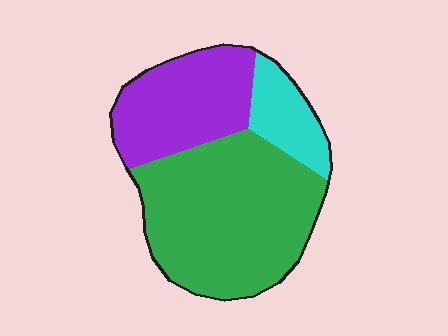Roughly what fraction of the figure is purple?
Purple covers roughly 30% of the figure.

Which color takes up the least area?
Cyan, at roughly 15%.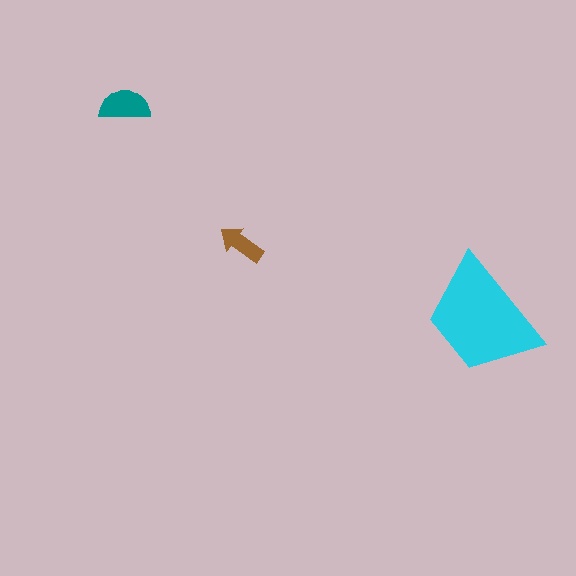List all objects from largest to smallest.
The cyan trapezoid, the teal semicircle, the brown arrow.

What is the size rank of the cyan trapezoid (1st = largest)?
1st.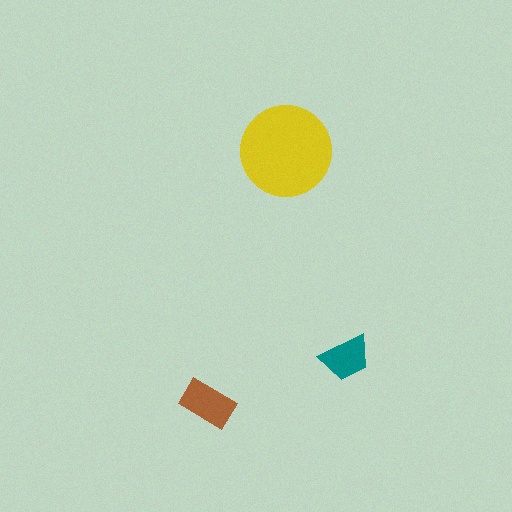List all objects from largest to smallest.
The yellow circle, the brown rectangle, the teal trapezoid.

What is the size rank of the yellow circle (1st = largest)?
1st.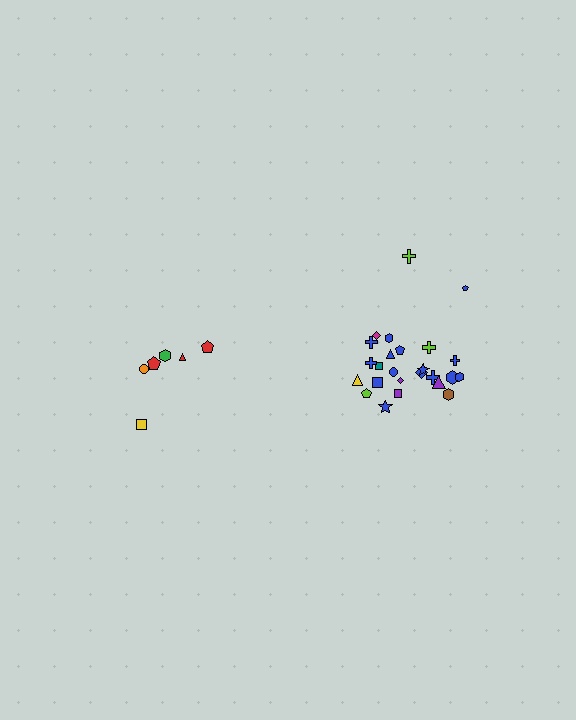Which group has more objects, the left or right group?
The right group.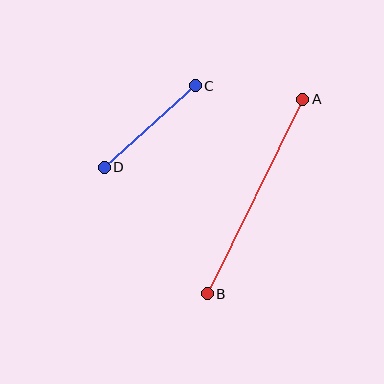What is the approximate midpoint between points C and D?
The midpoint is at approximately (150, 127) pixels.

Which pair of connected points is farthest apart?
Points A and B are farthest apart.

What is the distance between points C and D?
The distance is approximately 122 pixels.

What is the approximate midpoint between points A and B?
The midpoint is at approximately (255, 196) pixels.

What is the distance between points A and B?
The distance is approximately 217 pixels.